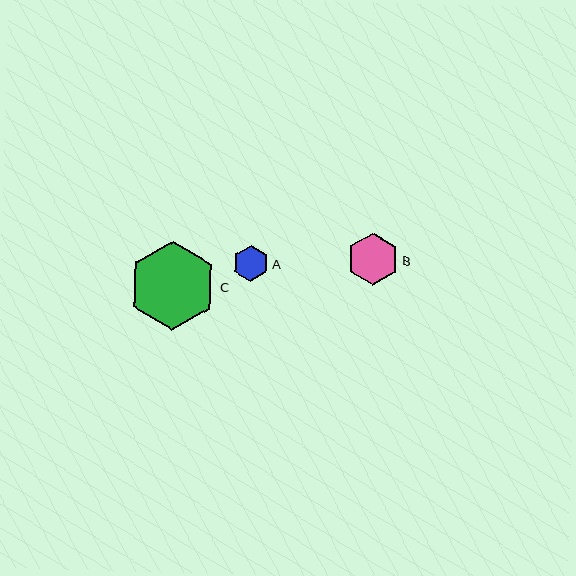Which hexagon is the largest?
Hexagon C is the largest with a size of approximately 89 pixels.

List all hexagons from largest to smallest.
From largest to smallest: C, B, A.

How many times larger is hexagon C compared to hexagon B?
Hexagon C is approximately 1.7 times the size of hexagon B.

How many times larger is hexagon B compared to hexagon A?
Hexagon B is approximately 1.4 times the size of hexagon A.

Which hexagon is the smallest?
Hexagon A is the smallest with a size of approximately 36 pixels.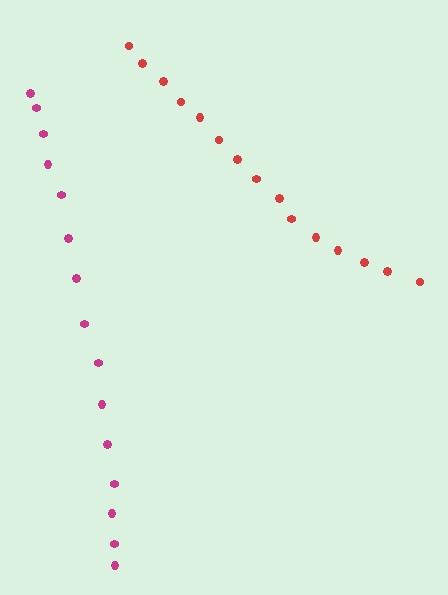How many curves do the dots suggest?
There are 2 distinct paths.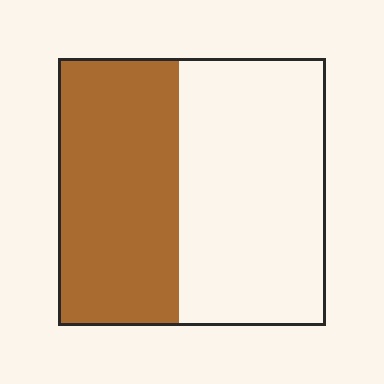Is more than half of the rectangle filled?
No.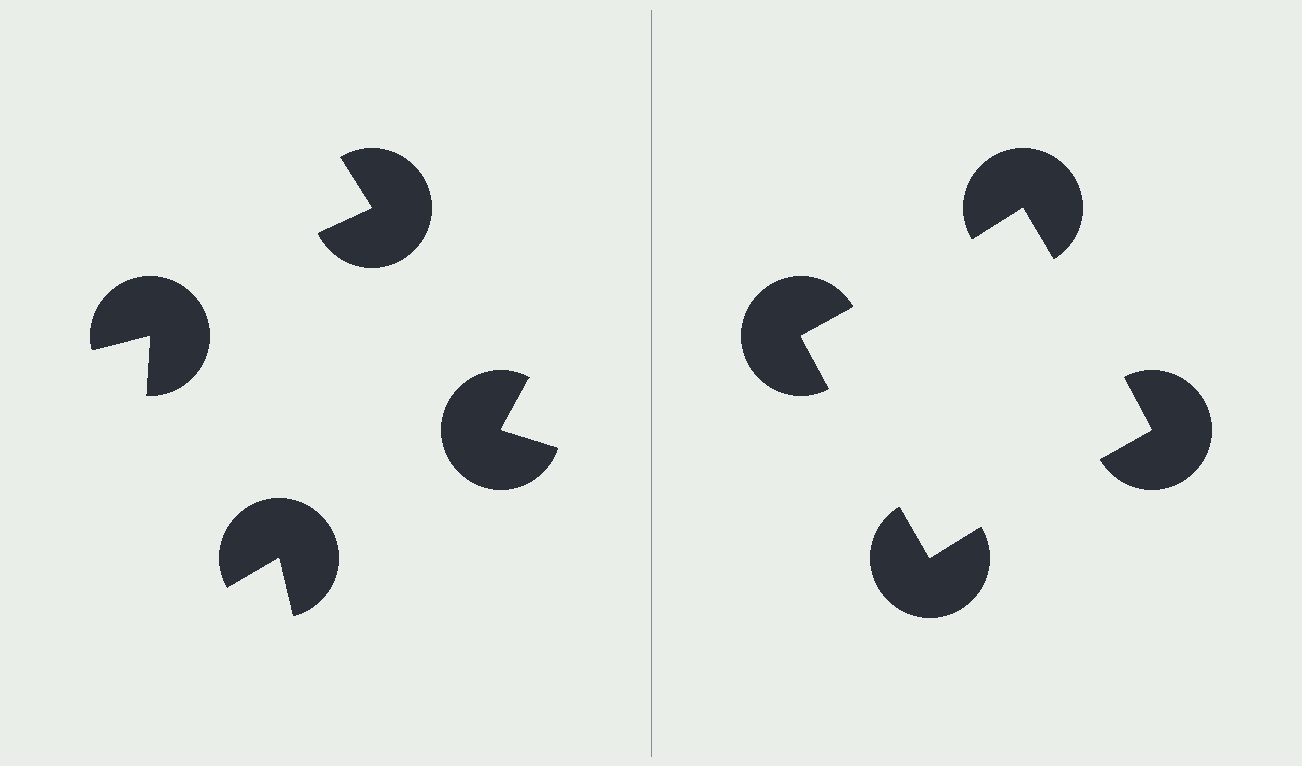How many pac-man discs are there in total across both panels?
8 — 4 on each side.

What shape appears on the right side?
An illusory square.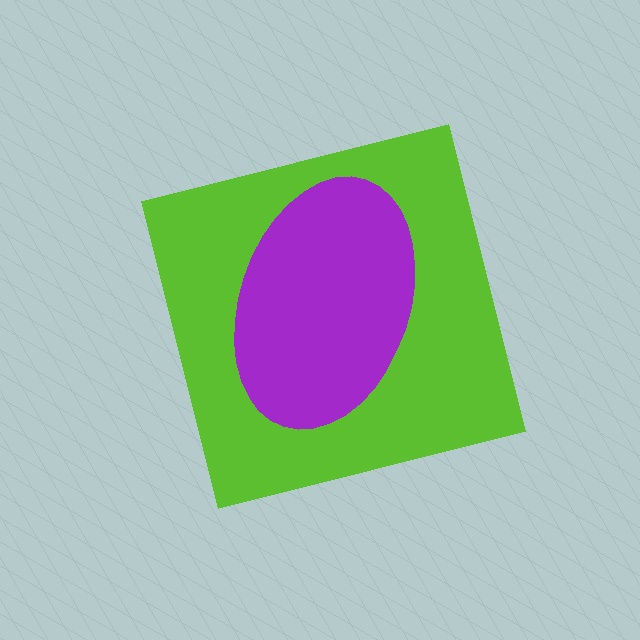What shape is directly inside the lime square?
The purple ellipse.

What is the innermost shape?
The purple ellipse.